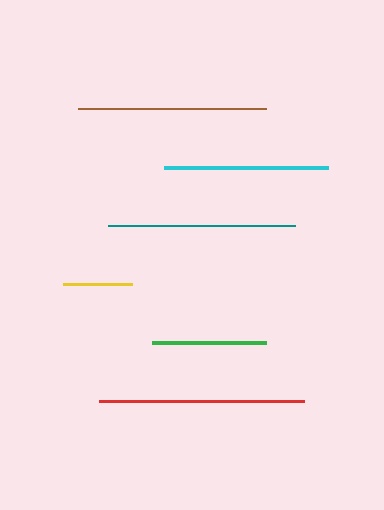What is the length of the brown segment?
The brown segment is approximately 188 pixels long.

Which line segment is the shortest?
The yellow line is the shortest at approximately 69 pixels.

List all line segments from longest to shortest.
From longest to shortest: red, brown, teal, cyan, green, yellow.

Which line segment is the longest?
The red line is the longest at approximately 205 pixels.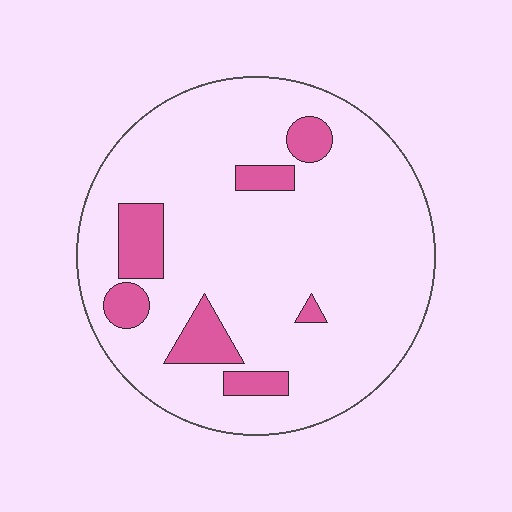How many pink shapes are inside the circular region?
7.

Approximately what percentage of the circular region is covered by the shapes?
Approximately 15%.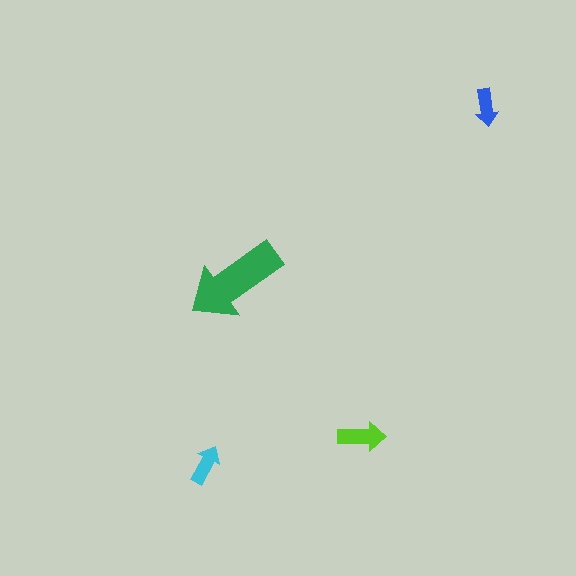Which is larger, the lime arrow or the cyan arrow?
The lime one.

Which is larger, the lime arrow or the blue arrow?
The lime one.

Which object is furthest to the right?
The blue arrow is rightmost.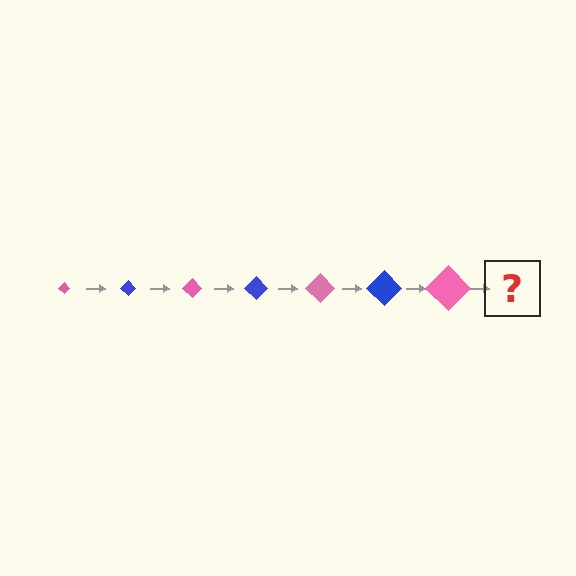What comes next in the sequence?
The next element should be a blue diamond, larger than the previous one.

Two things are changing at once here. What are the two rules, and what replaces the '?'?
The two rules are that the diamond grows larger each step and the color cycles through pink and blue. The '?' should be a blue diamond, larger than the previous one.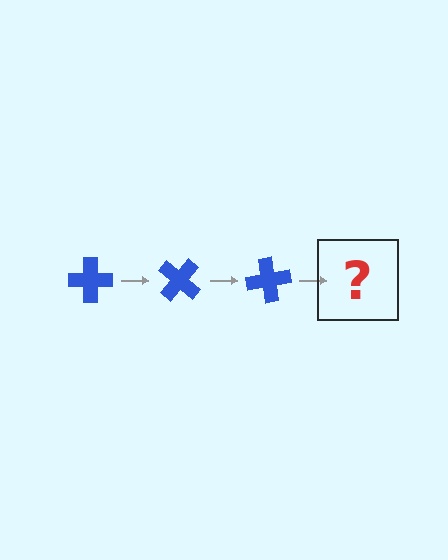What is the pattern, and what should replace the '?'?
The pattern is that the cross rotates 40 degrees each step. The '?' should be a blue cross rotated 120 degrees.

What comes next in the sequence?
The next element should be a blue cross rotated 120 degrees.